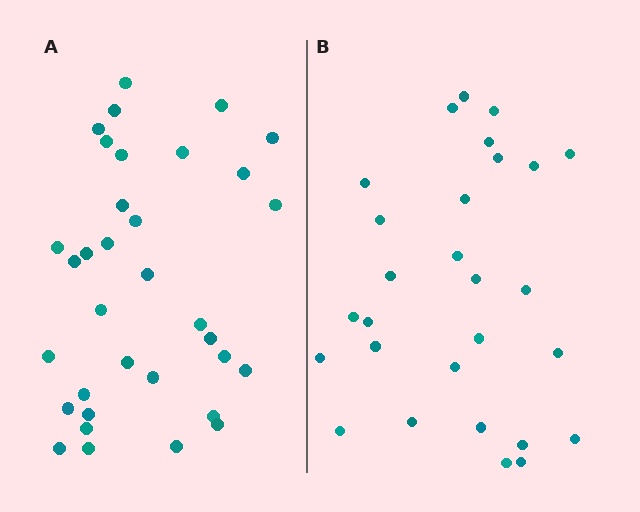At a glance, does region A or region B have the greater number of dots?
Region A (the left region) has more dots.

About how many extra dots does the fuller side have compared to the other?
Region A has about 6 more dots than region B.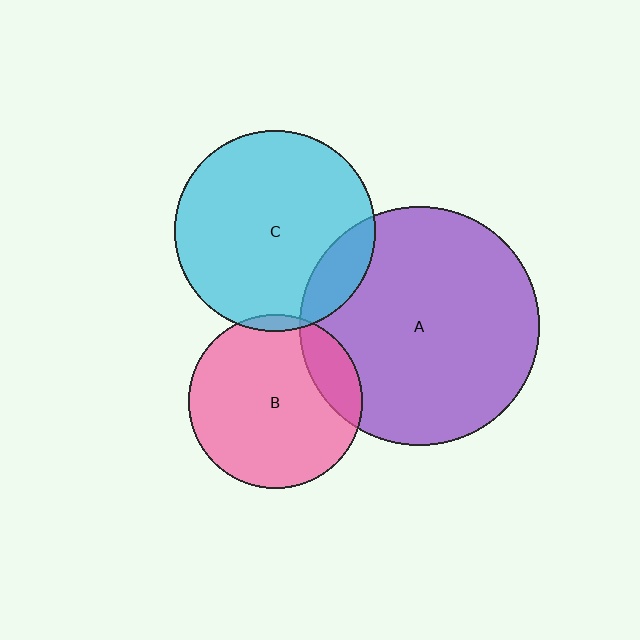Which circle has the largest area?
Circle A (purple).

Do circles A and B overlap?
Yes.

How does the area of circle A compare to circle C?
Approximately 1.4 times.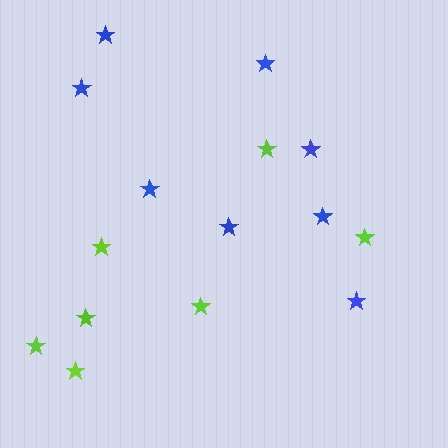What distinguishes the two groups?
There are 2 groups: one group of blue stars (8) and one group of lime stars (7).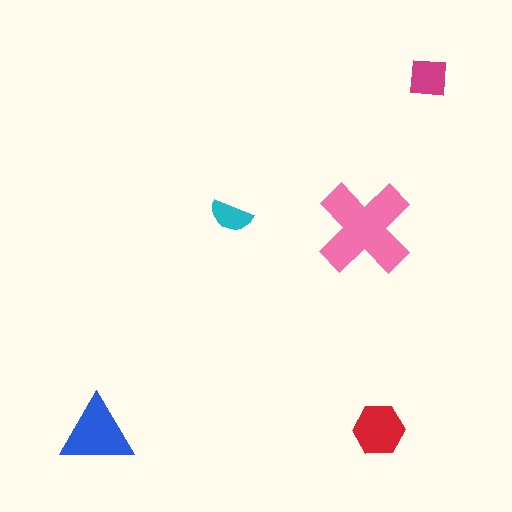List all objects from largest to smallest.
The pink cross, the blue triangle, the red hexagon, the magenta square, the cyan semicircle.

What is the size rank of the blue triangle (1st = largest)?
2nd.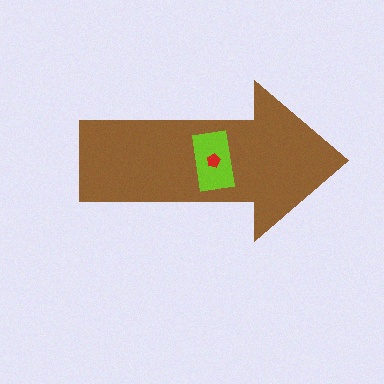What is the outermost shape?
The brown arrow.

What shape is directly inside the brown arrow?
The lime rectangle.